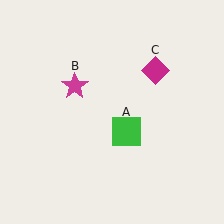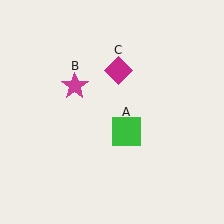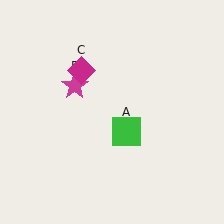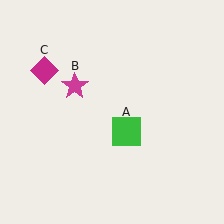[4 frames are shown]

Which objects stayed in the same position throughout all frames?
Green square (object A) and magenta star (object B) remained stationary.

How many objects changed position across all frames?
1 object changed position: magenta diamond (object C).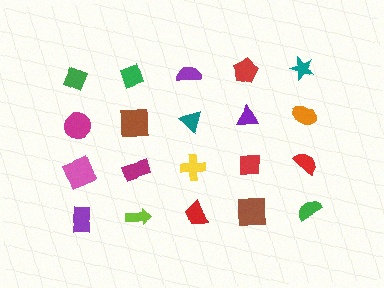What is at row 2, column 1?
A magenta circle.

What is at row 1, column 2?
A green diamond.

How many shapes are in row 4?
5 shapes.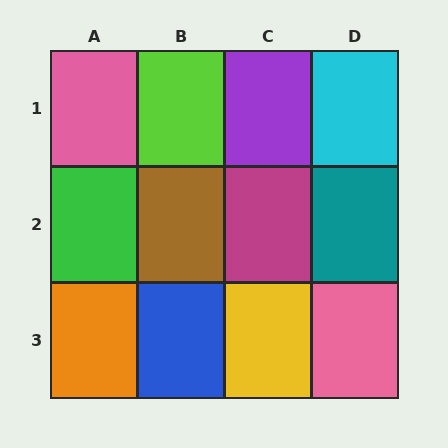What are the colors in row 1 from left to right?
Pink, lime, purple, cyan.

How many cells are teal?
1 cell is teal.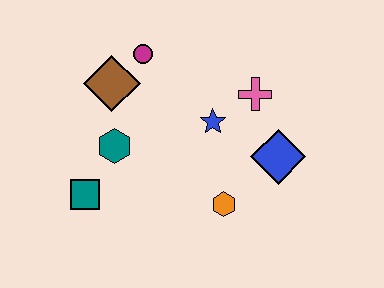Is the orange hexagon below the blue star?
Yes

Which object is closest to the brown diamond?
The magenta circle is closest to the brown diamond.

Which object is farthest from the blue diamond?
The teal square is farthest from the blue diamond.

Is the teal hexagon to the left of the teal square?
No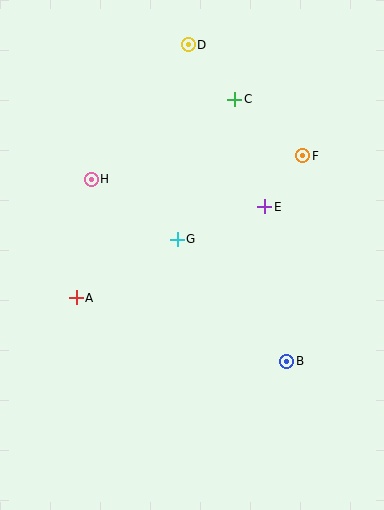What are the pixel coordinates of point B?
Point B is at (287, 361).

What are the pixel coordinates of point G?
Point G is at (177, 239).